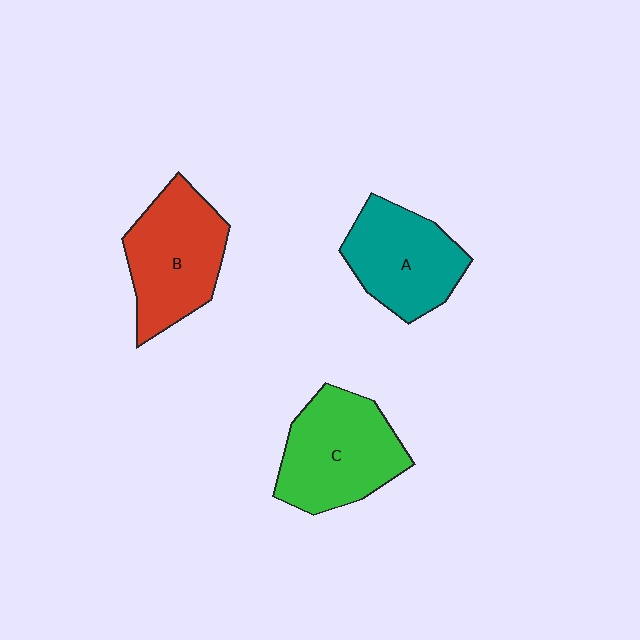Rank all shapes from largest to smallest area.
From largest to smallest: C (green), B (red), A (teal).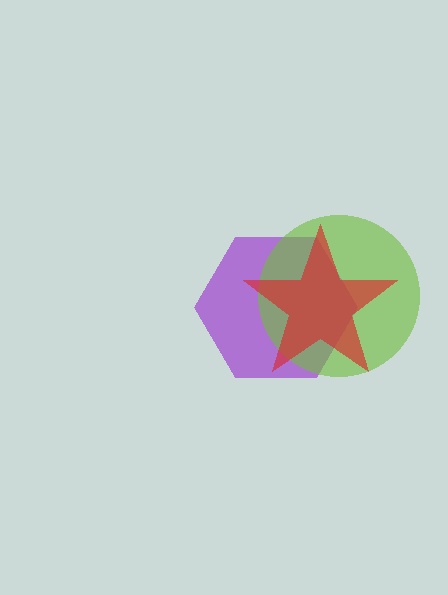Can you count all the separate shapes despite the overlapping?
Yes, there are 3 separate shapes.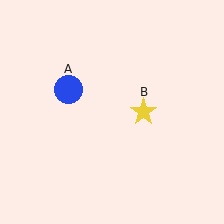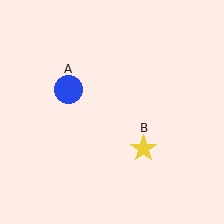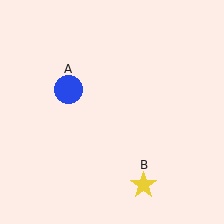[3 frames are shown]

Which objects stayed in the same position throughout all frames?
Blue circle (object A) remained stationary.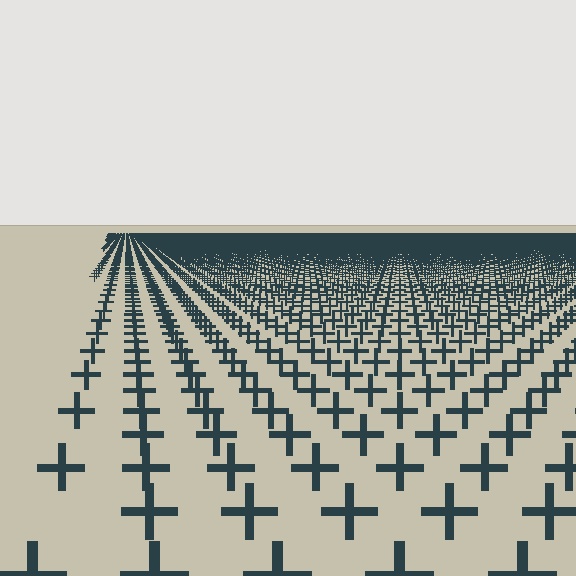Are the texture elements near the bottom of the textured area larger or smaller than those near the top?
Larger. Near the bottom, elements are closer to the viewer and appear at a bigger on-screen size.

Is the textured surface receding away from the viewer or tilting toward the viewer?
The surface is receding away from the viewer. Texture elements get smaller and denser toward the top.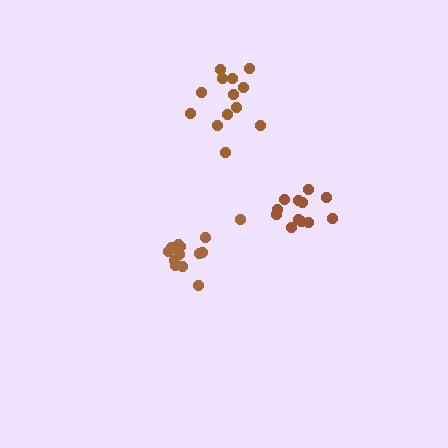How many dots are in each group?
Group 1: 12 dots, Group 2: 13 dots, Group 3: 13 dots (38 total).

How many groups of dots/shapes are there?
There are 3 groups.